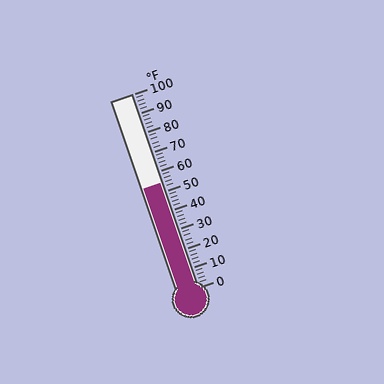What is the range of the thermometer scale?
The thermometer scale ranges from 0°F to 100°F.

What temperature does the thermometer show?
The thermometer shows approximately 54°F.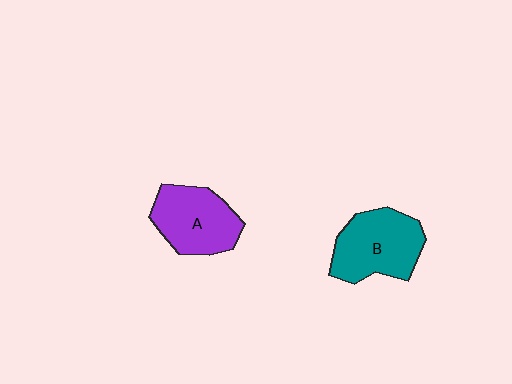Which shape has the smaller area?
Shape A (purple).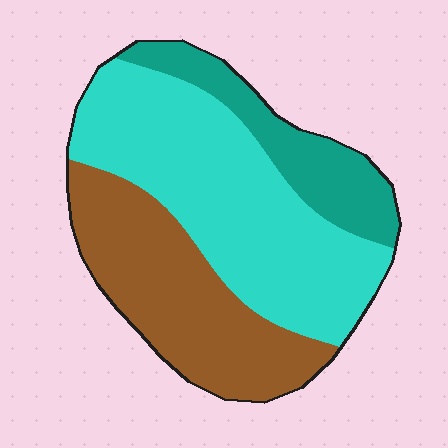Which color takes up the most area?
Cyan, at roughly 50%.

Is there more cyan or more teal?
Cyan.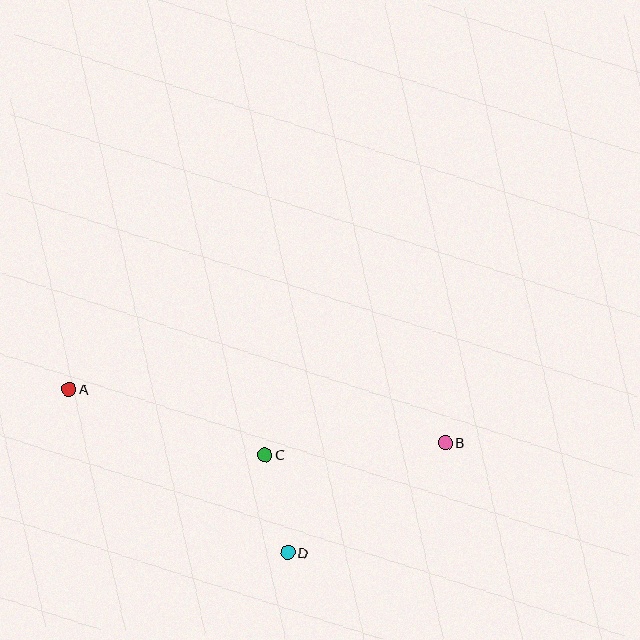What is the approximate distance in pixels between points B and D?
The distance between B and D is approximately 192 pixels.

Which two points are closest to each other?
Points C and D are closest to each other.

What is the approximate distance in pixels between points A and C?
The distance between A and C is approximately 207 pixels.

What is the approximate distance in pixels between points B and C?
The distance between B and C is approximately 180 pixels.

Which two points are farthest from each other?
Points A and B are farthest from each other.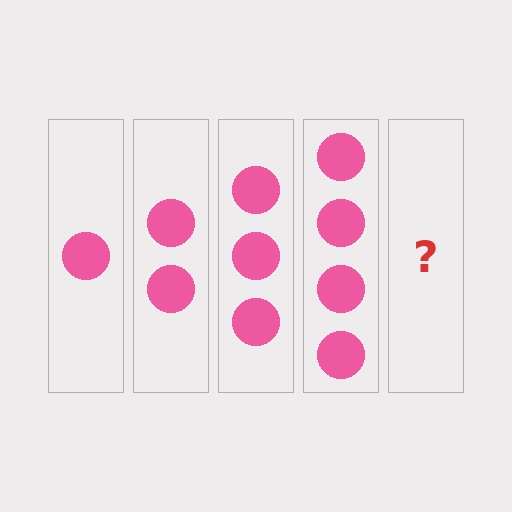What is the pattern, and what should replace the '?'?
The pattern is that each step adds one more circle. The '?' should be 5 circles.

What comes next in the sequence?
The next element should be 5 circles.